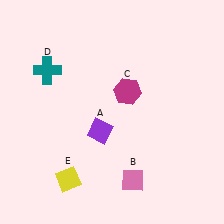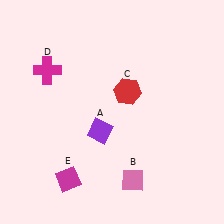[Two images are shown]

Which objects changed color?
C changed from magenta to red. D changed from teal to magenta. E changed from yellow to magenta.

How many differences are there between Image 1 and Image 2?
There are 3 differences between the two images.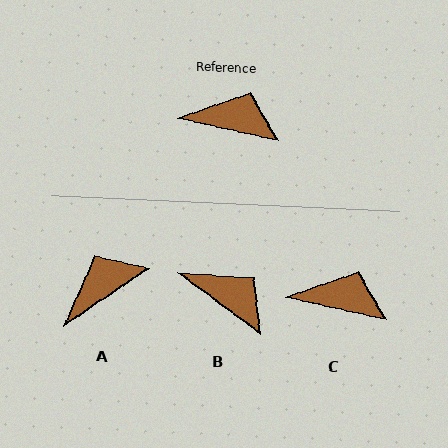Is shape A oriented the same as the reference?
No, it is off by about 47 degrees.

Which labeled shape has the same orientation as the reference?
C.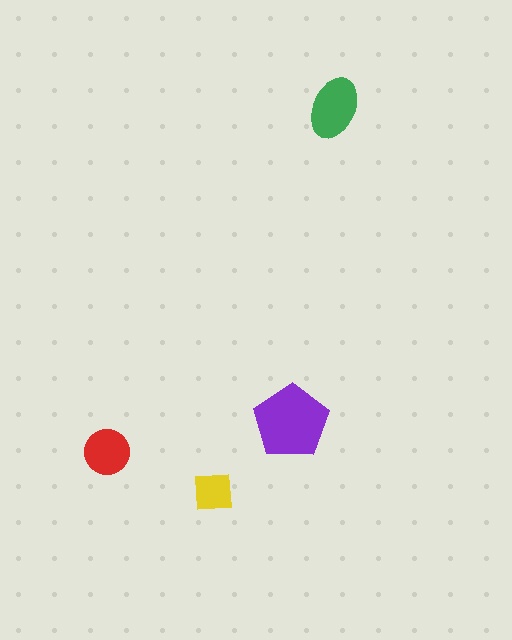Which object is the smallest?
The yellow square.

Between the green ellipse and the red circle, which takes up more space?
The green ellipse.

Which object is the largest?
The purple pentagon.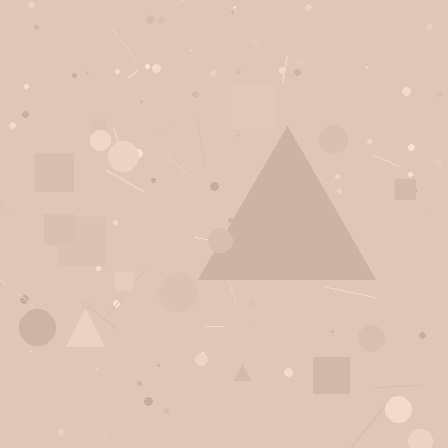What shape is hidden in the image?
A triangle is hidden in the image.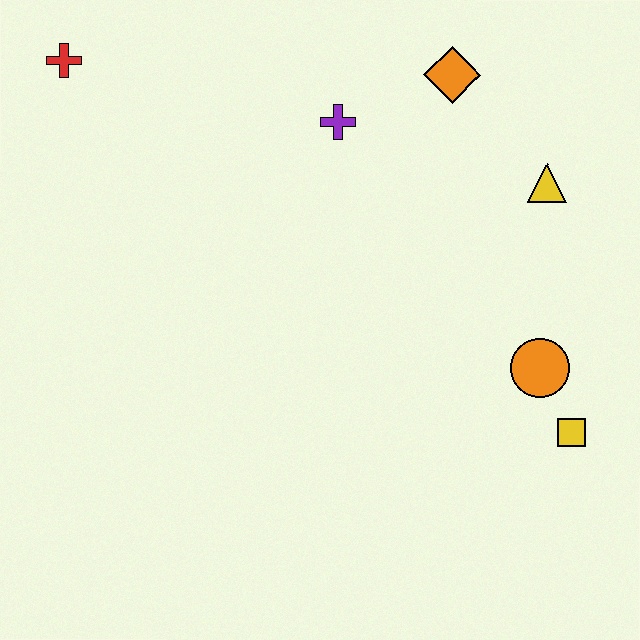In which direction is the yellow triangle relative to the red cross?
The yellow triangle is to the right of the red cross.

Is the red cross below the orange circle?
No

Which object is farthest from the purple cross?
The yellow square is farthest from the purple cross.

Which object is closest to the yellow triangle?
The orange diamond is closest to the yellow triangle.